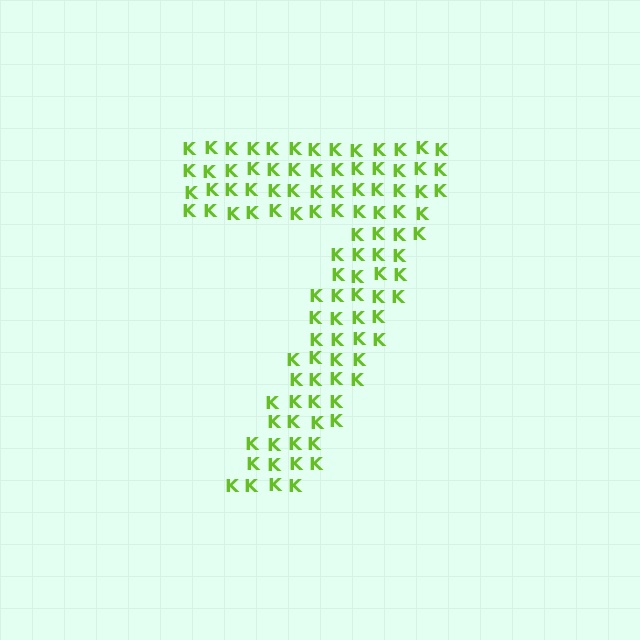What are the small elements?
The small elements are letter K's.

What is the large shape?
The large shape is the digit 7.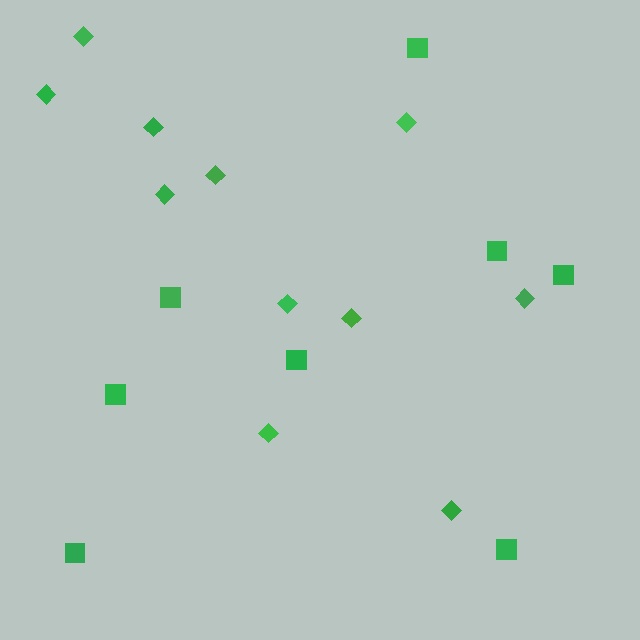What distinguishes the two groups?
There are 2 groups: one group of diamonds (11) and one group of squares (8).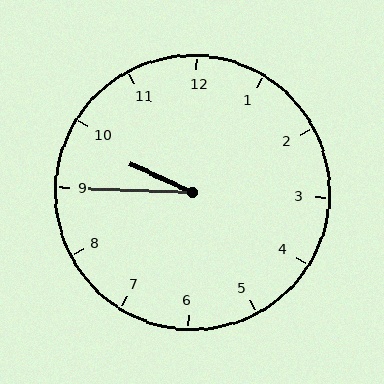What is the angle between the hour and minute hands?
Approximately 22 degrees.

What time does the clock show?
9:45.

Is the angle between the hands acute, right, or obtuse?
It is acute.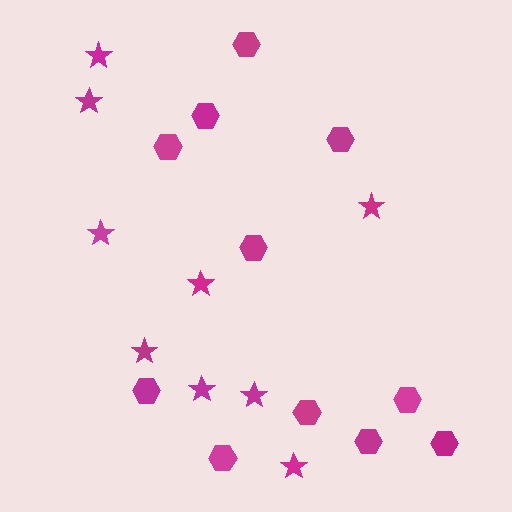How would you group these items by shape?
There are 2 groups: one group of hexagons (11) and one group of stars (9).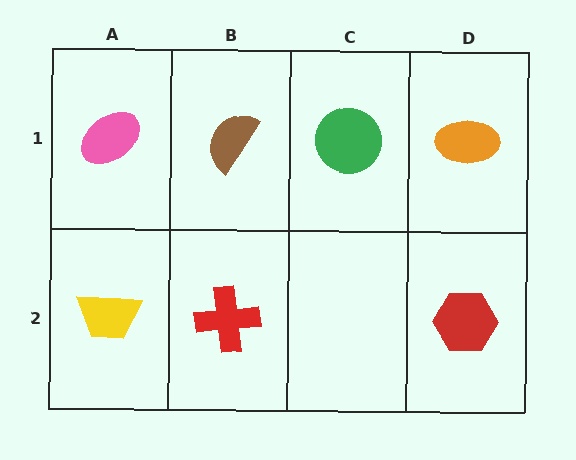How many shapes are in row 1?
4 shapes.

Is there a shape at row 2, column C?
No, that cell is empty.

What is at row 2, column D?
A red hexagon.